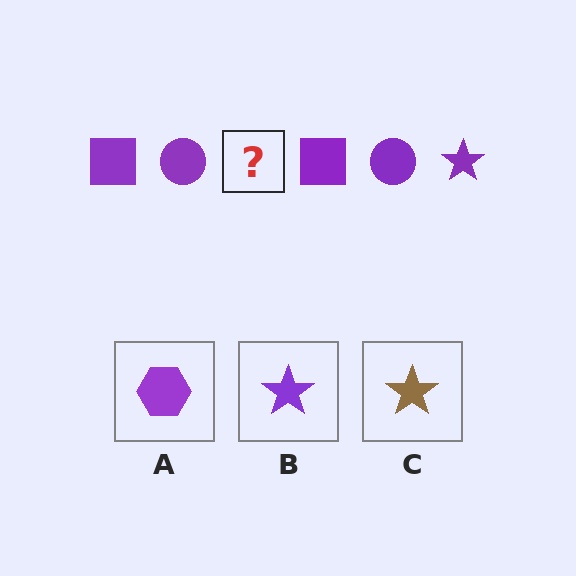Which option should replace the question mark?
Option B.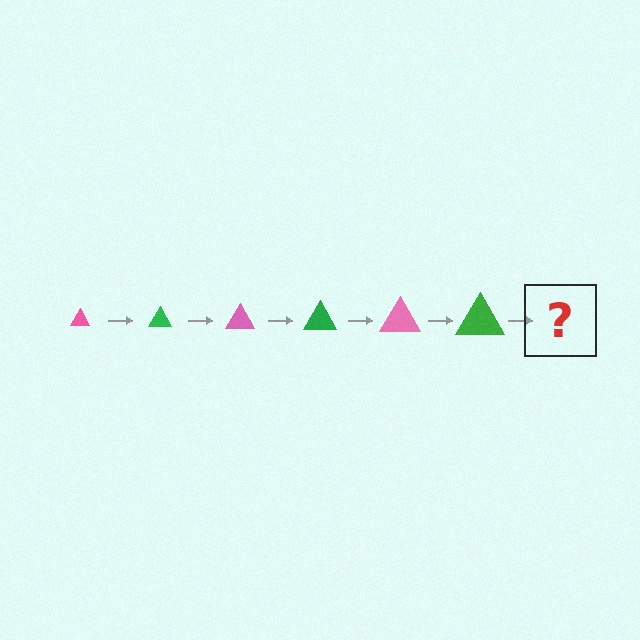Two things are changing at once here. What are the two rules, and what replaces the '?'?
The two rules are that the triangle grows larger each step and the color cycles through pink and green. The '?' should be a pink triangle, larger than the previous one.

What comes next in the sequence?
The next element should be a pink triangle, larger than the previous one.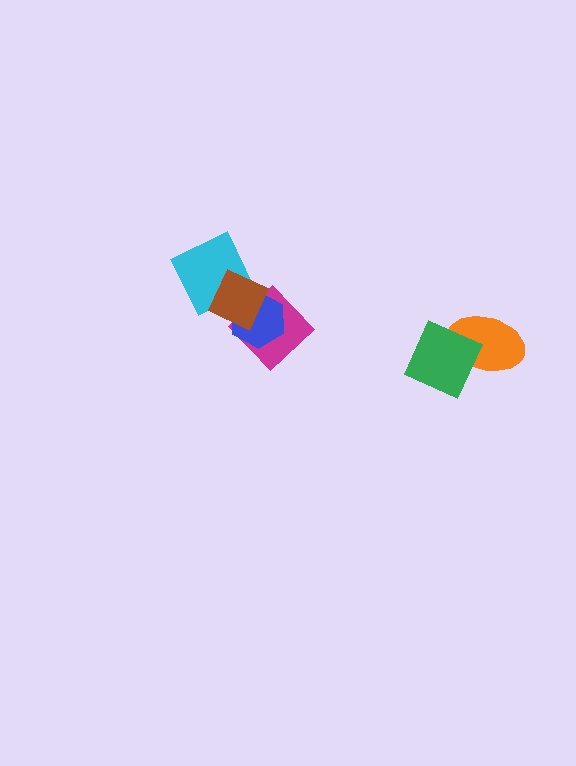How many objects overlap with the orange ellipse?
1 object overlaps with the orange ellipse.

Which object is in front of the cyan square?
The brown diamond is in front of the cyan square.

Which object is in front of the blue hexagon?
The brown diamond is in front of the blue hexagon.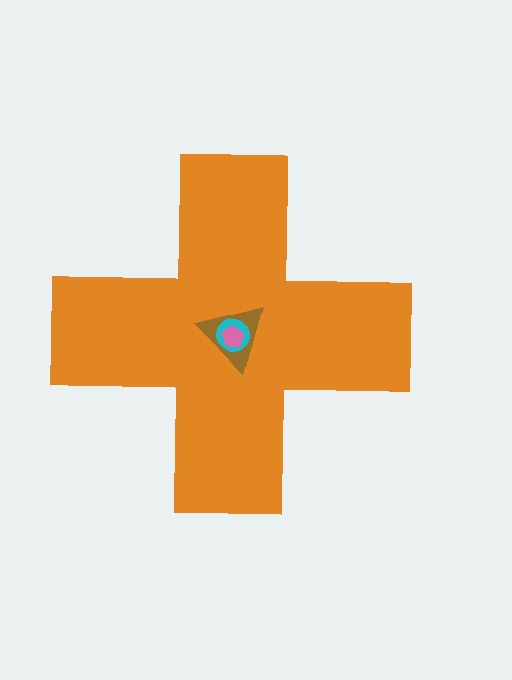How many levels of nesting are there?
4.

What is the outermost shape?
The orange cross.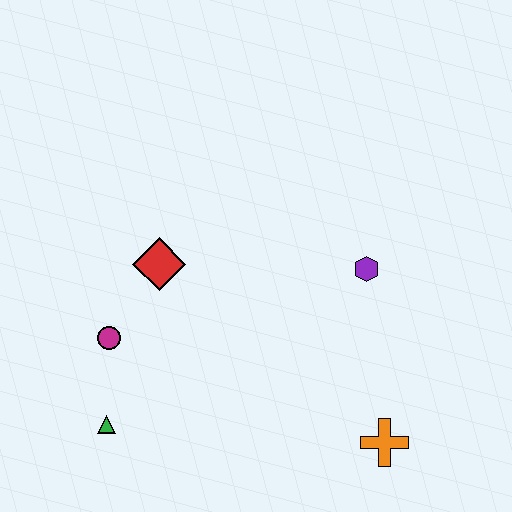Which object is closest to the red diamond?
The magenta circle is closest to the red diamond.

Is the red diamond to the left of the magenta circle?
No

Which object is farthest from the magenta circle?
The orange cross is farthest from the magenta circle.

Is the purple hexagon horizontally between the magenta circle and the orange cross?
Yes